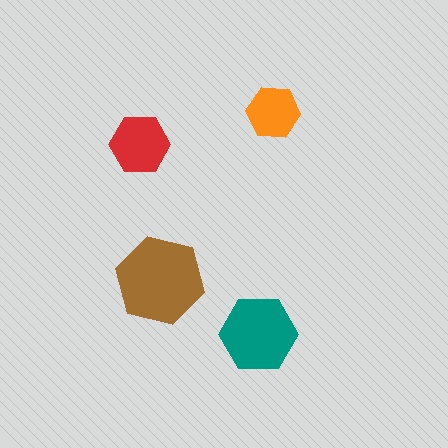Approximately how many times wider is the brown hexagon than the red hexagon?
About 1.5 times wider.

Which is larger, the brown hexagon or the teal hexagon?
The brown one.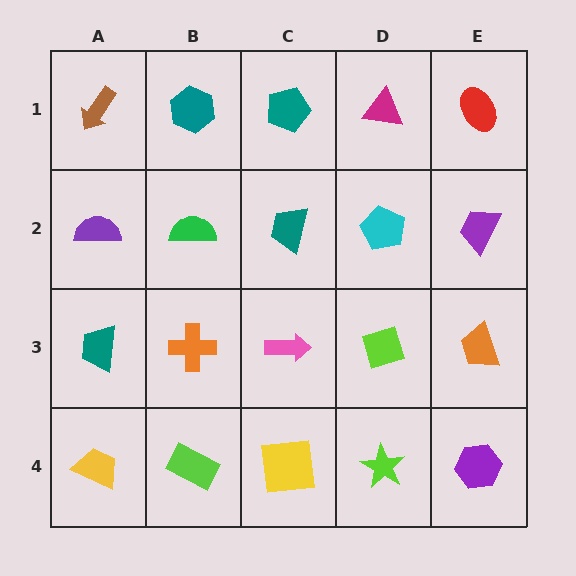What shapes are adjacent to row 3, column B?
A green semicircle (row 2, column B), a lime rectangle (row 4, column B), a teal trapezoid (row 3, column A), a pink arrow (row 3, column C).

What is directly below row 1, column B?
A green semicircle.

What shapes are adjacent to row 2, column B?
A teal hexagon (row 1, column B), an orange cross (row 3, column B), a purple semicircle (row 2, column A), a teal trapezoid (row 2, column C).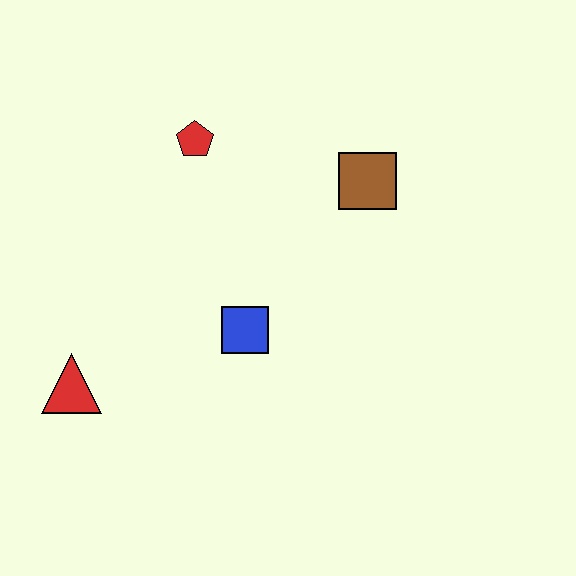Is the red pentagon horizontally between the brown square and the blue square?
No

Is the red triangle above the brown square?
No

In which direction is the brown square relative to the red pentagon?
The brown square is to the right of the red pentagon.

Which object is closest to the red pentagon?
The brown square is closest to the red pentagon.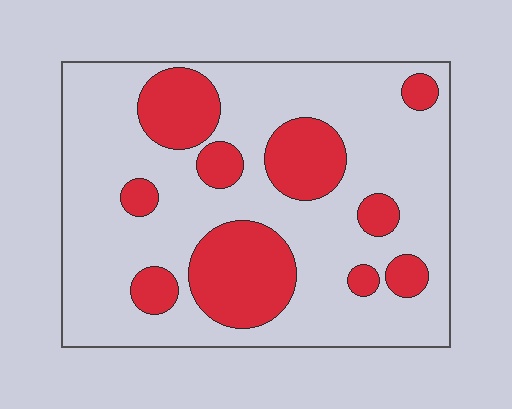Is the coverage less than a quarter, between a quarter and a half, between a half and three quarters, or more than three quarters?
Between a quarter and a half.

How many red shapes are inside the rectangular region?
10.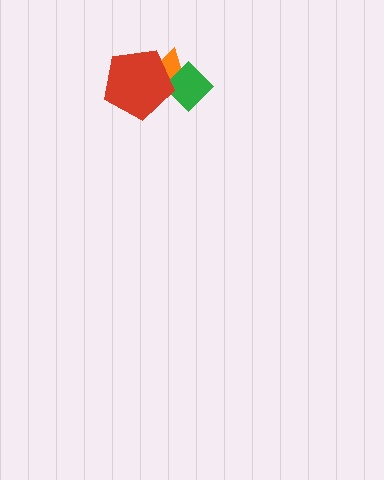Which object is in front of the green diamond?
The red pentagon is in front of the green diamond.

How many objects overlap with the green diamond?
2 objects overlap with the green diamond.